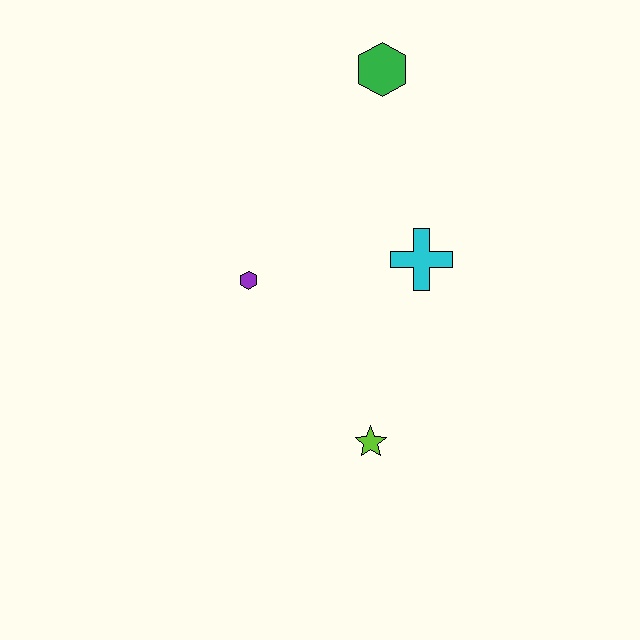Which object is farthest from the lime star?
The green hexagon is farthest from the lime star.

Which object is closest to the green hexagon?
The cyan cross is closest to the green hexagon.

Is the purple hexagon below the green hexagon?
Yes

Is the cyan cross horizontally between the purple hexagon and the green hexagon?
No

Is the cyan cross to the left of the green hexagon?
No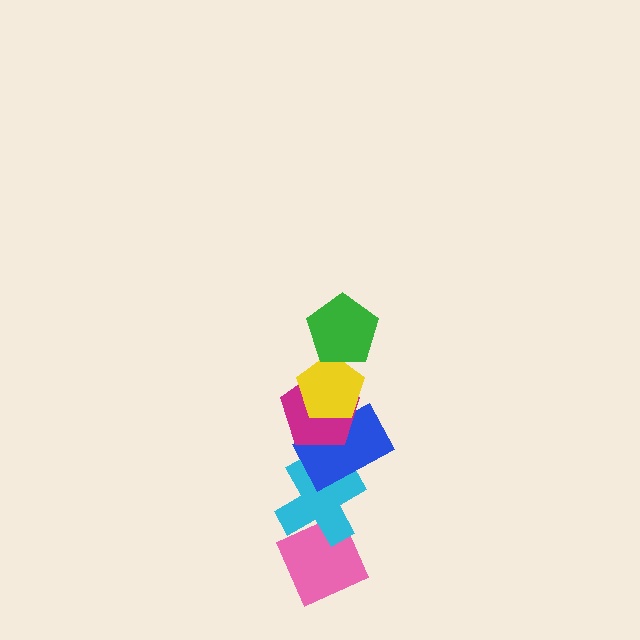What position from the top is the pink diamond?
The pink diamond is 6th from the top.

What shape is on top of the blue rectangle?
The magenta pentagon is on top of the blue rectangle.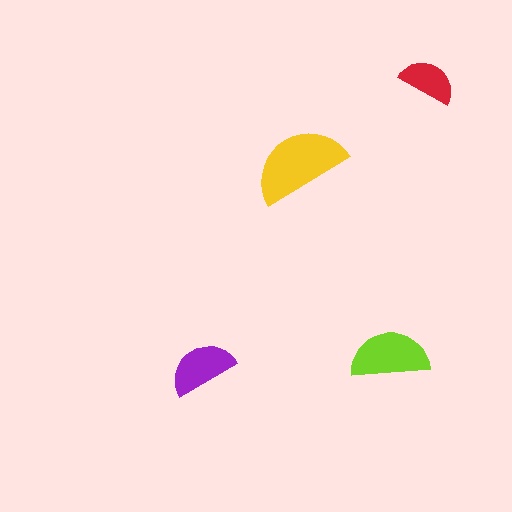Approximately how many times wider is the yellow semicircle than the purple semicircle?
About 1.5 times wider.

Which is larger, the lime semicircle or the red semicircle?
The lime one.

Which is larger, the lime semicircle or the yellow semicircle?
The yellow one.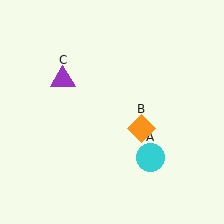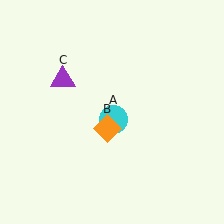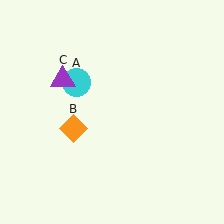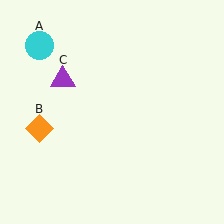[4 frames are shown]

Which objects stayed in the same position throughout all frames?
Purple triangle (object C) remained stationary.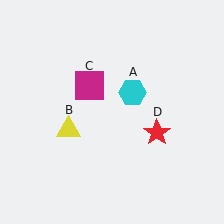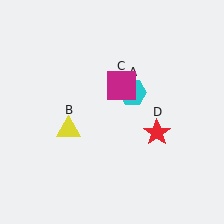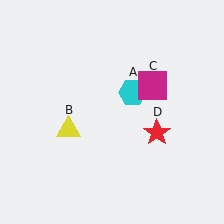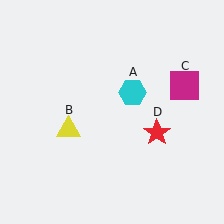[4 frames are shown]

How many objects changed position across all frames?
1 object changed position: magenta square (object C).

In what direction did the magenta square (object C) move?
The magenta square (object C) moved right.